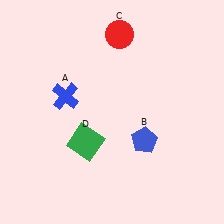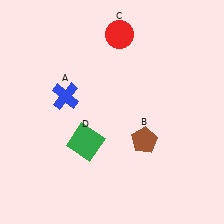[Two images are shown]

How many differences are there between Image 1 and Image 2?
There is 1 difference between the two images.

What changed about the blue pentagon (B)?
In Image 1, B is blue. In Image 2, it changed to brown.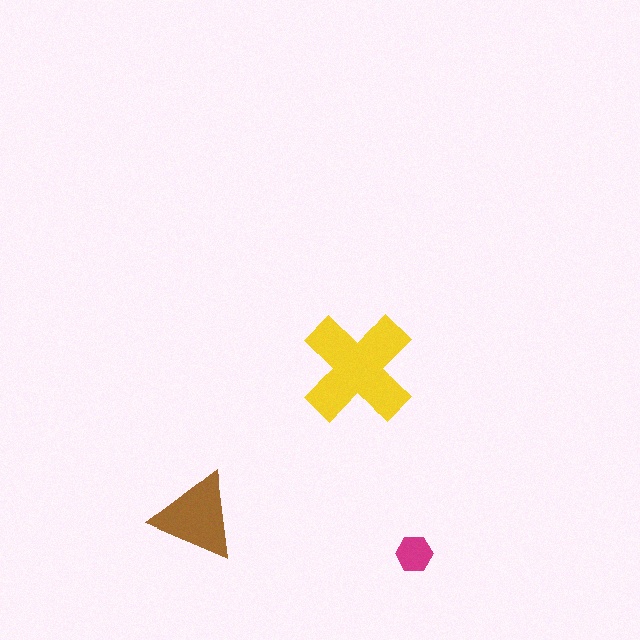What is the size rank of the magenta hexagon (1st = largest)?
3rd.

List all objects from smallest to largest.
The magenta hexagon, the brown triangle, the yellow cross.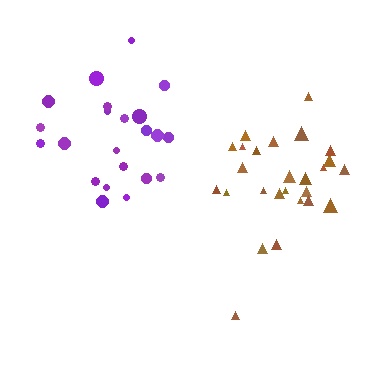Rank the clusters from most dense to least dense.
brown, purple.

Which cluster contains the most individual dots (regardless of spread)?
Brown (27).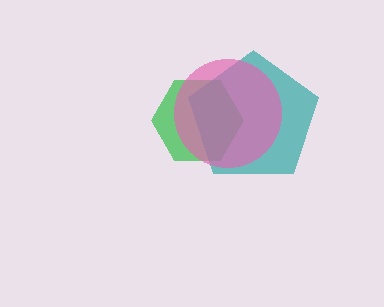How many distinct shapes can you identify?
There are 3 distinct shapes: a green hexagon, a teal pentagon, a pink circle.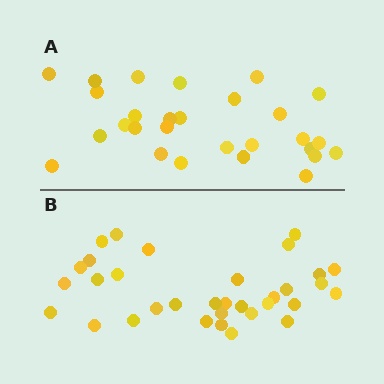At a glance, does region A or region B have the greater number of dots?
Region B (the bottom region) has more dots.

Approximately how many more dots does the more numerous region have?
Region B has about 5 more dots than region A.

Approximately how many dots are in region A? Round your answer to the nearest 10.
About 30 dots. (The exact count is 28, which rounds to 30.)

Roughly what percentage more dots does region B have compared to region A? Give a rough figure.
About 20% more.